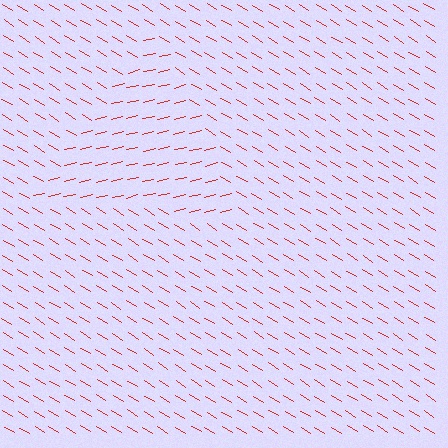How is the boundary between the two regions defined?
The boundary is defined purely by a change in line orientation (approximately 45 degrees difference). All lines are the same color and thickness.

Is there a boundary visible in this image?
Yes, there is a texture boundary formed by a change in line orientation.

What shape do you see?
I see a triangle.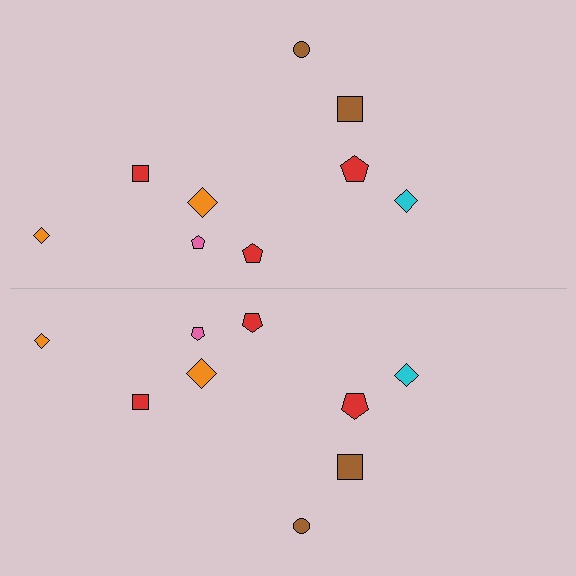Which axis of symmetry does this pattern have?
The pattern has a horizontal axis of symmetry running through the center of the image.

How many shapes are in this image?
There are 18 shapes in this image.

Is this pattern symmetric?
Yes, this pattern has bilateral (reflection) symmetry.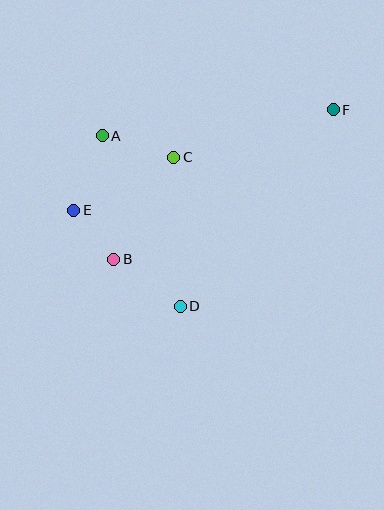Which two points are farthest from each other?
Points E and F are farthest from each other.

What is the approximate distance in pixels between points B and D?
The distance between B and D is approximately 82 pixels.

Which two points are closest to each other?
Points B and E are closest to each other.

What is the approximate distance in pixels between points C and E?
The distance between C and E is approximately 113 pixels.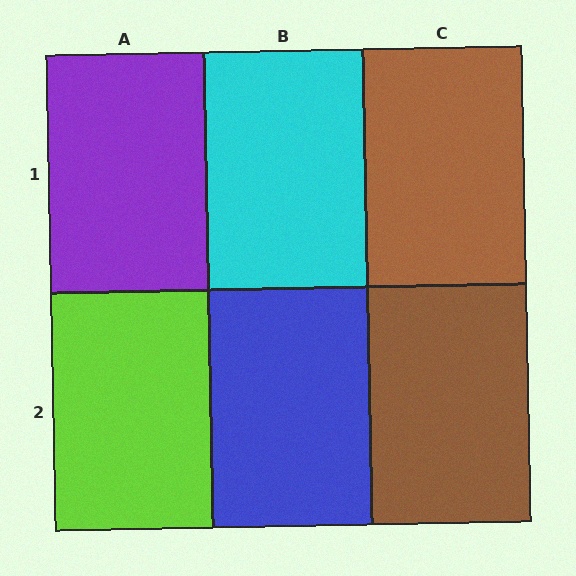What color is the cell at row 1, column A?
Purple.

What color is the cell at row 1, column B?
Cyan.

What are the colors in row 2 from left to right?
Lime, blue, brown.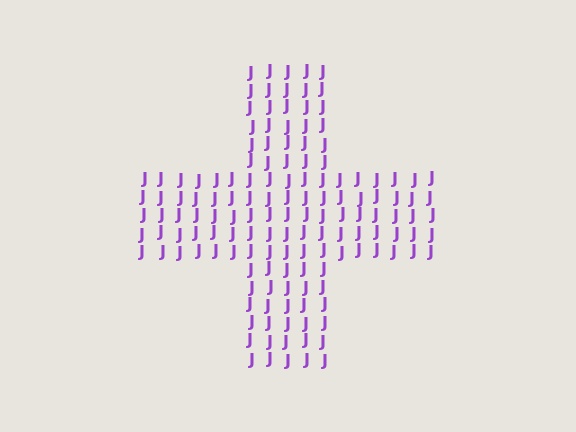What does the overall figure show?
The overall figure shows a cross.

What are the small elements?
The small elements are letter J's.